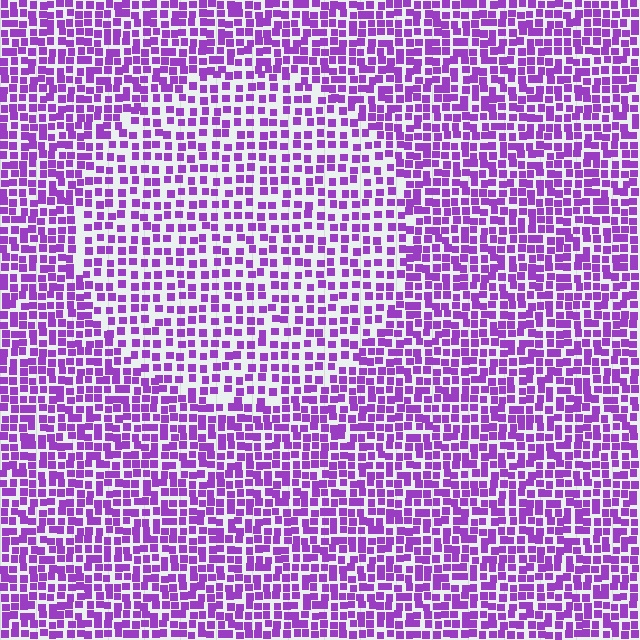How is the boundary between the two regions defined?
The boundary is defined by a change in element density (approximately 1.5x ratio). All elements are the same color, size, and shape.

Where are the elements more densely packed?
The elements are more densely packed outside the circle boundary.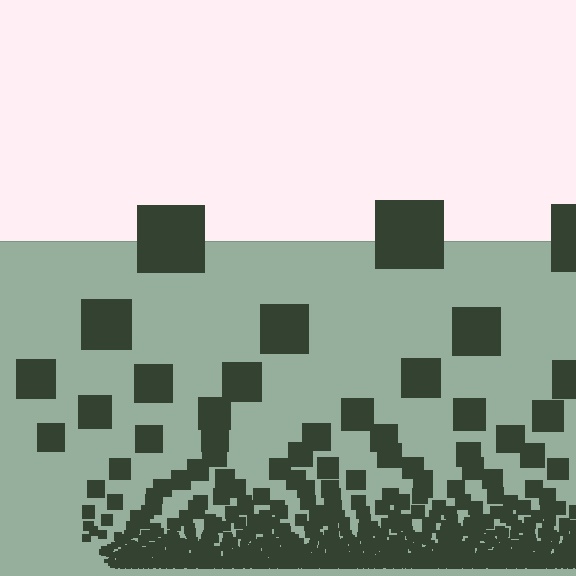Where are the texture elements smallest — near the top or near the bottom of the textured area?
Near the bottom.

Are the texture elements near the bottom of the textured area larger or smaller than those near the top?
Smaller. The gradient is inverted — elements near the bottom are smaller and denser.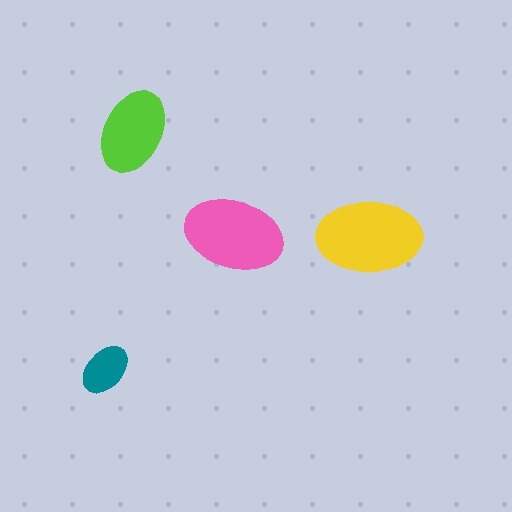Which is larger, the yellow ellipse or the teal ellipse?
The yellow one.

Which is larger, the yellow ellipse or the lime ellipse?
The yellow one.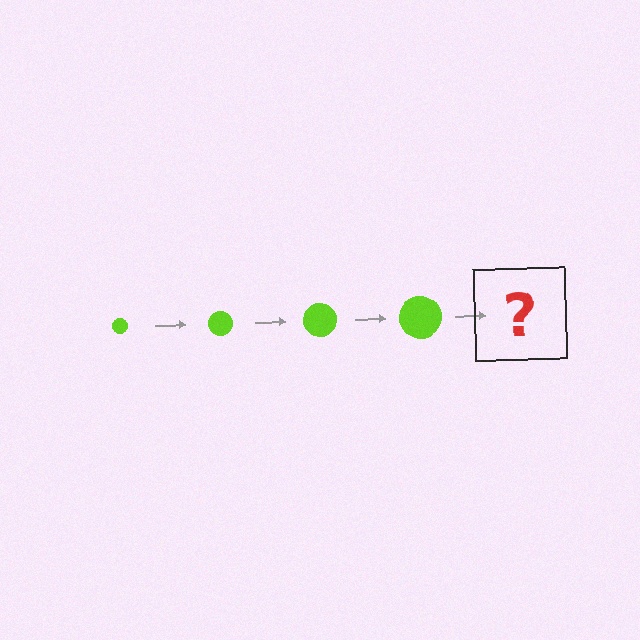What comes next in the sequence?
The next element should be a lime circle, larger than the previous one.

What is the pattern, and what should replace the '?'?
The pattern is that the circle gets progressively larger each step. The '?' should be a lime circle, larger than the previous one.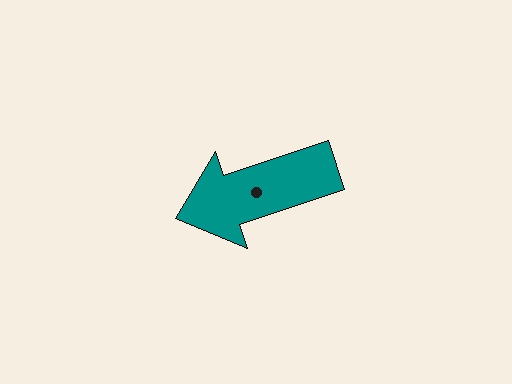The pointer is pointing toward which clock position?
Roughly 8 o'clock.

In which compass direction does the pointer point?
West.